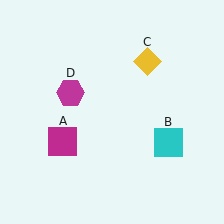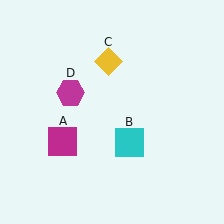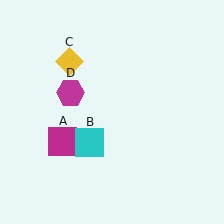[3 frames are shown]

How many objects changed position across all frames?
2 objects changed position: cyan square (object B), yellow diamond (object C).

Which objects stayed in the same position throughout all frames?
Magenta square (object A) and magenta hexagon (object D) remained stationary.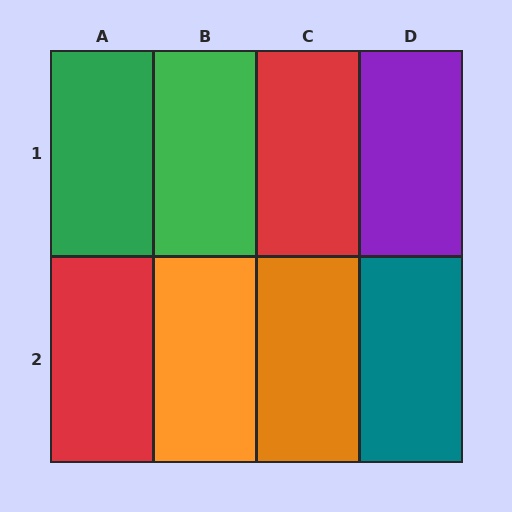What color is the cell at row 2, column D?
Teal.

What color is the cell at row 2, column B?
Orange.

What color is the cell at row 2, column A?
Red.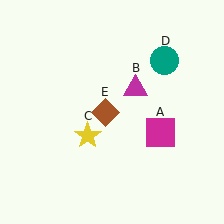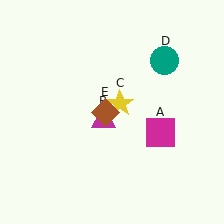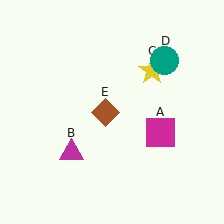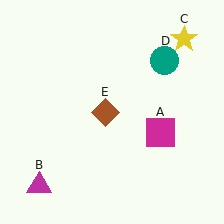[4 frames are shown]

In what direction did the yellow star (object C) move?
The yellow star (object C) moved up and to the right.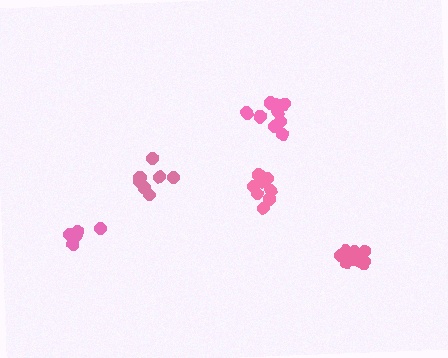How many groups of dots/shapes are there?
There are 5 groups.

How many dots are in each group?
Group 1: 7 dots, Group 2: 10 dots, Group 3: 8 dots, Group 4: 11 dots, Group 5: 5 dots (41 total).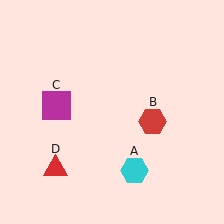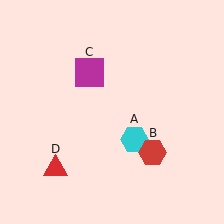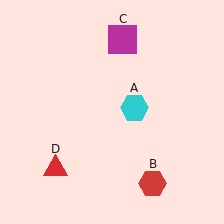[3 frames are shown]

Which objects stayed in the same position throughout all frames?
Red triangle (object D) remained stationary.